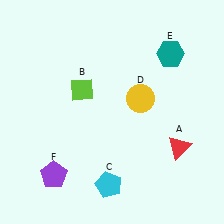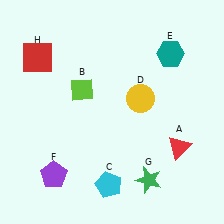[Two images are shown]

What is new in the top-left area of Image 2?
A red square (H) was added in the top-left area of Image 2.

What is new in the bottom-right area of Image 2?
A green star (G) was added in the bottom-right area of Image 2.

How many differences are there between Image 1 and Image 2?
There are 2 differences between the two images.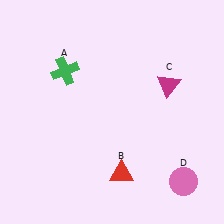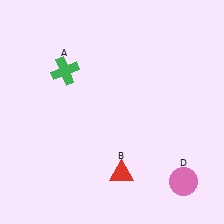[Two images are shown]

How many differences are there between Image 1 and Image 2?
There is 1 difference between the two images.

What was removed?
The magenta triangle (C) was removed in Image 2.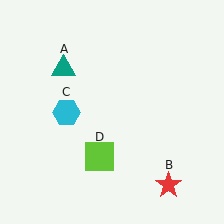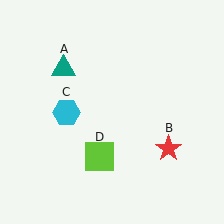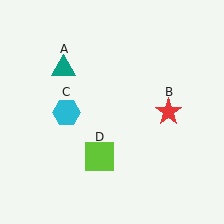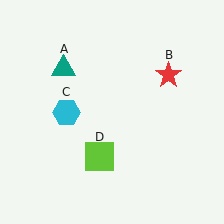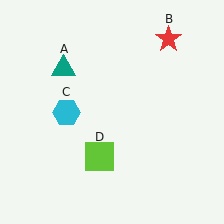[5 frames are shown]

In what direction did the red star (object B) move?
The red star (object B) moved up.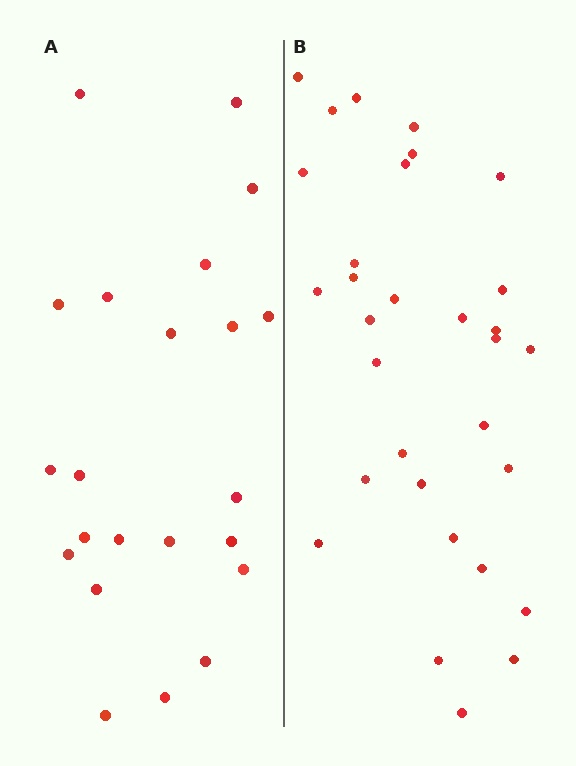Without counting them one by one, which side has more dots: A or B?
Region B (the right region) has more dots.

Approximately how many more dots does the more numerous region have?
Region B has roughly 8 or so more dots than region A.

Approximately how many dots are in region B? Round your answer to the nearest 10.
About 30 dots. (The exact count is 31, which rounds to 30.)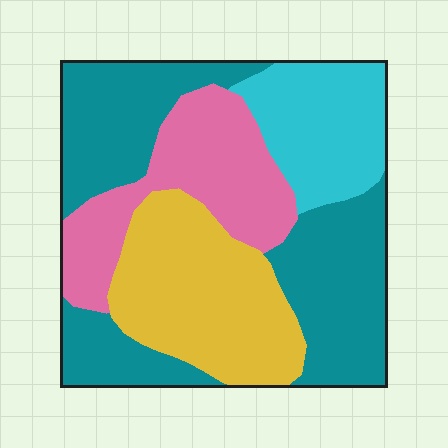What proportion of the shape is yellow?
Yellow covers about 25% of the shape.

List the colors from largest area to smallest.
From largest to smallest: teal, yellow, pink, cyan.